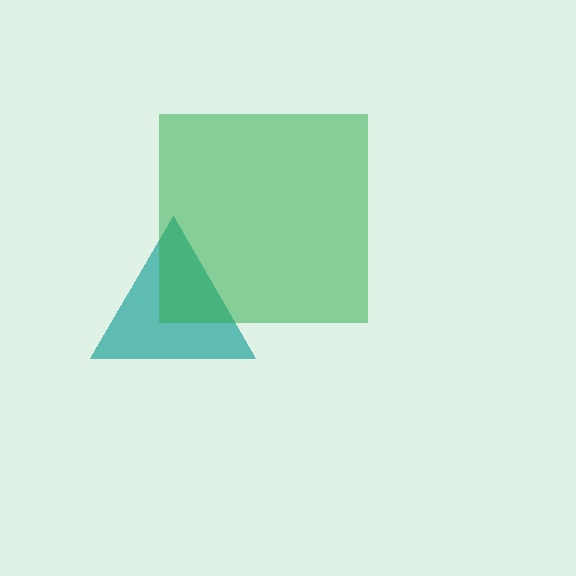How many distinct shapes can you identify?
There are 2 distinct shapes: a teal triangle, a green square.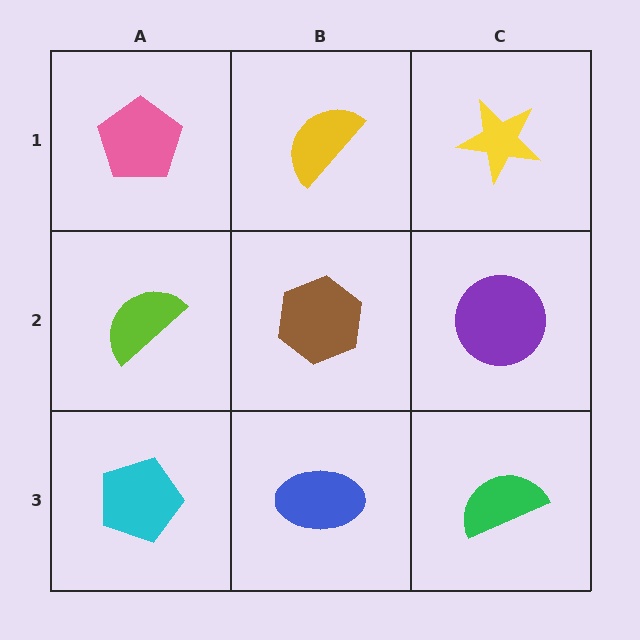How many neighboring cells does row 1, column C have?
2.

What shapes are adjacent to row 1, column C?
A purple circle (row 2, column C), a yellow semicircle (row 1, column B).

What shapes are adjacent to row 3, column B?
A brown hexagon (row 2, column B), a cyan pentagon (row 3, column A), a green semicircle (row 3, column C).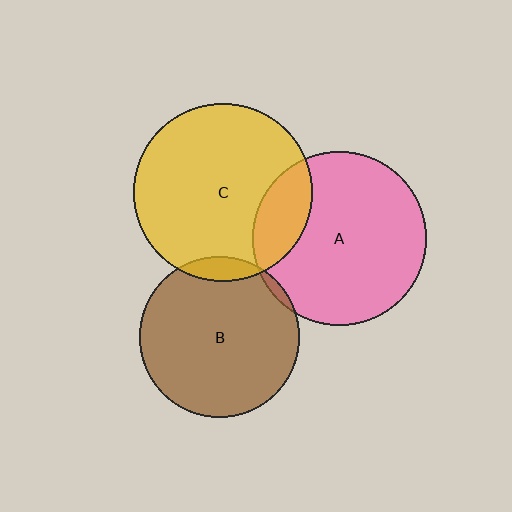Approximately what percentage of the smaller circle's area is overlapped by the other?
Approximately 20%.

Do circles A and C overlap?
Yes.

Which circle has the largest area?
Circle C (yellow).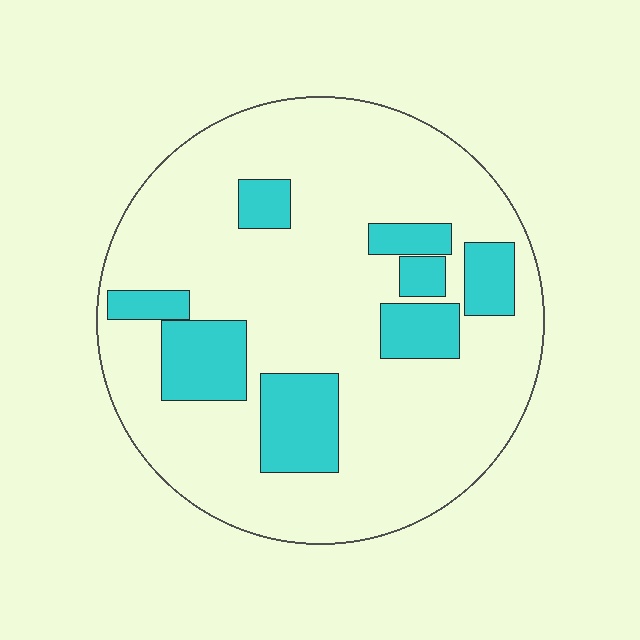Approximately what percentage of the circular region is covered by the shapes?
Approximately 20%.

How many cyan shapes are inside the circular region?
8.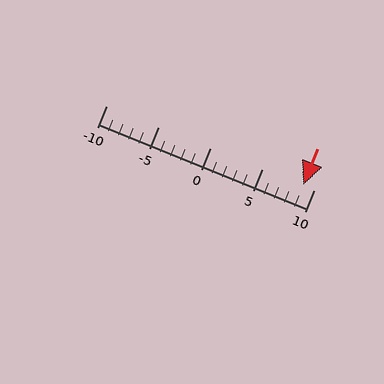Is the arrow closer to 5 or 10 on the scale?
The arrow is closer to 10.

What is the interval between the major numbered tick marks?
The major tick marks are spaced 5 units apart.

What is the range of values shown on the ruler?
The ruler shows values from -10 to 10.